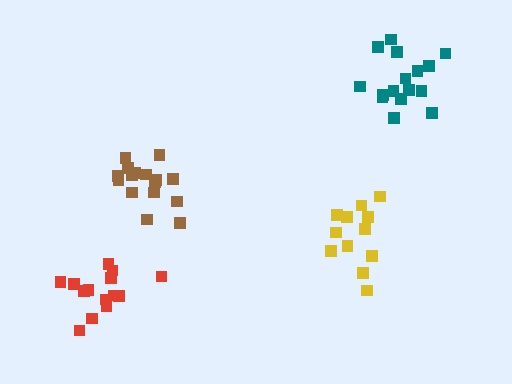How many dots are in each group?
Group 1: 14 dots, Group 2: 16 dots, Group 3: 16 dots, Group 4: 12 dots (58 total).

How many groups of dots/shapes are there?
There are 4 groups.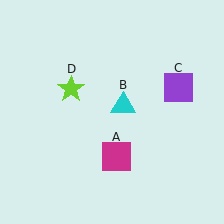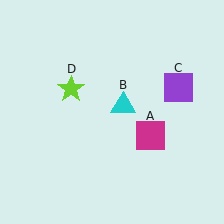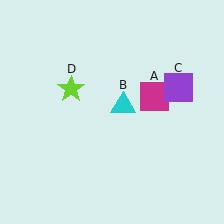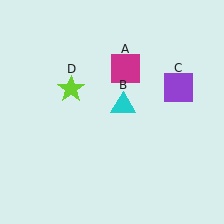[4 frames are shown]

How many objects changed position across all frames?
1 object changed position: magenta square (object A).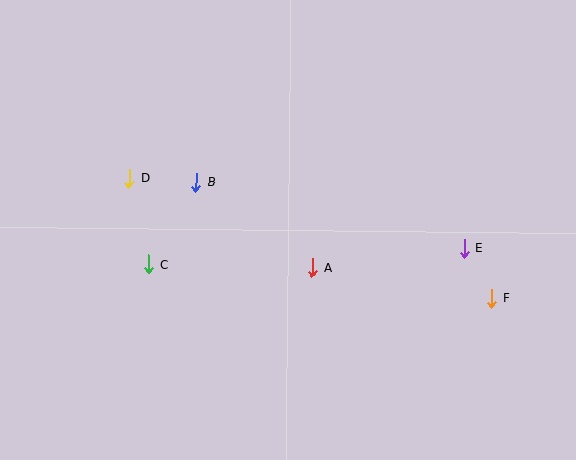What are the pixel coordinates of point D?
Point D is at (129, 179).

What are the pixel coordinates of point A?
Point A is at (313, 268).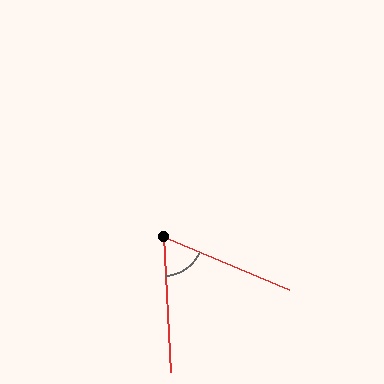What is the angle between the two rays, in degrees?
Approximately 64 degrees.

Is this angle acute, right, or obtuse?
It is acute.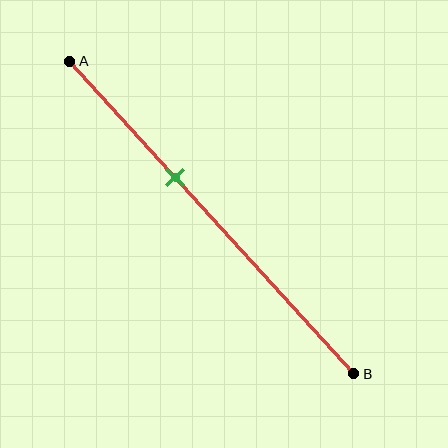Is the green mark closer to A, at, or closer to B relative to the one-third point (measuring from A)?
The green mark is closer to point B than the one-third point of segment AB.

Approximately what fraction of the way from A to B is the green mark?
The green mark is approximately 35% of the way from A to B.